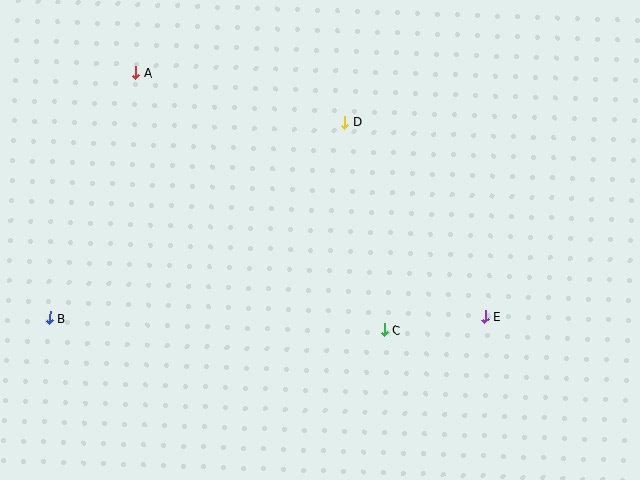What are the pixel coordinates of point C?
Point C is at (385, 330).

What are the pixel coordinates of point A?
Point A is at (136, 73).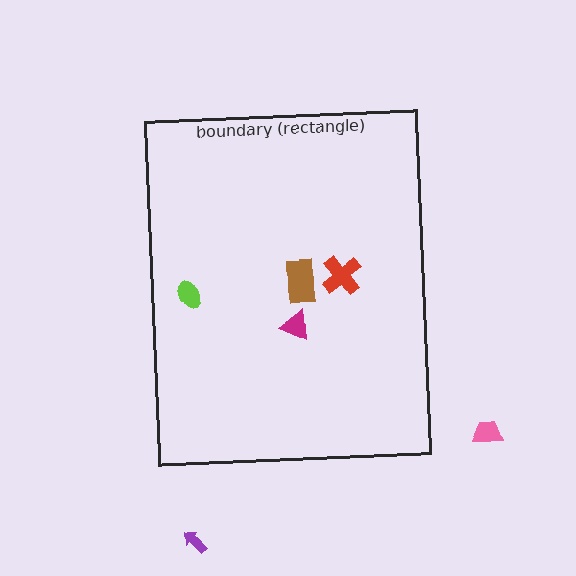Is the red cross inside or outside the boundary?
Inside.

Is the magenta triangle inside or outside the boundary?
Inside.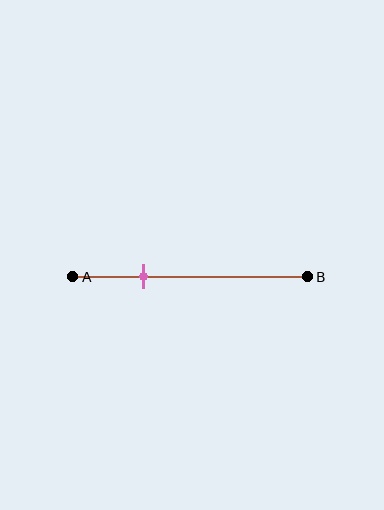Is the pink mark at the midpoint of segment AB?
No, the mark is at about 30% from A, not at the 50% midpoint.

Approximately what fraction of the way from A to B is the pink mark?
The pink mark is approximately 30% of the way from A to B.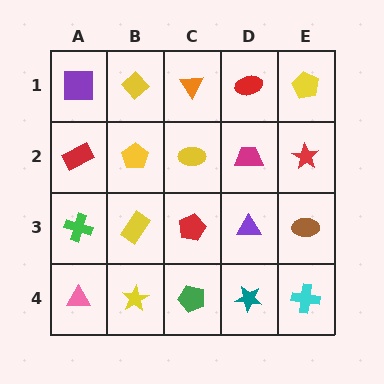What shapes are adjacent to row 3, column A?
A red rectangle (row 2, column A), a pink triangle (row 4, column A), a yellow rectangle (row 3, column B).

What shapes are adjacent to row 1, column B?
A yellow pentagon (row 2, column B), a purple square (row 1, column A), an orange triangle (row 1, column C).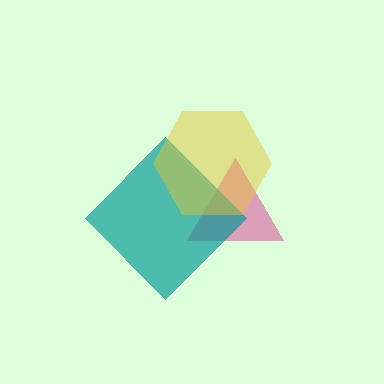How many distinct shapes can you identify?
There are 3 distinct shapes: a pink triangle, a teal diamond, a yellow hexagon.